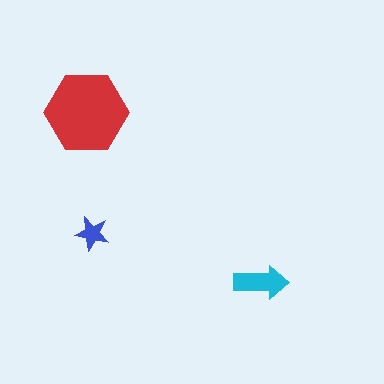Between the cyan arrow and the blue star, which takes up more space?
The cyan arrow.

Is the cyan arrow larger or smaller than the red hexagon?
Smaller.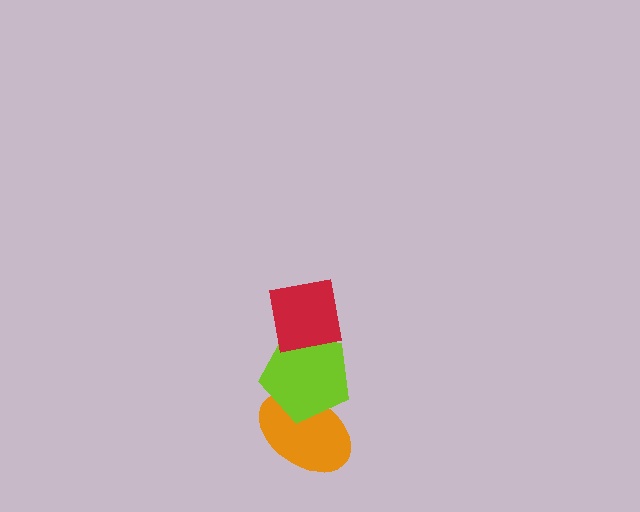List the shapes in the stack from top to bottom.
From top to bottom: the red square, the lime pentagon, the orange ellipse.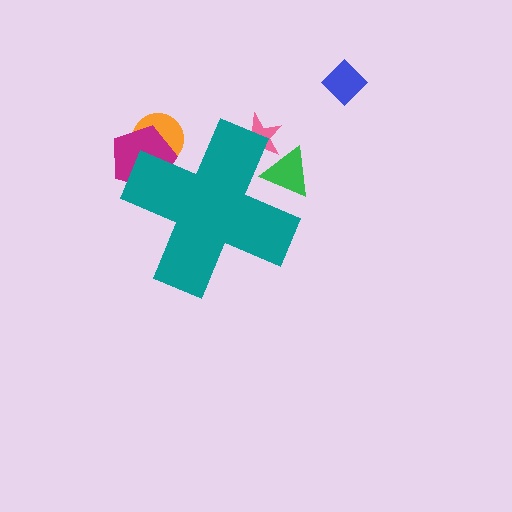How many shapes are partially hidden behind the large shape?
4 shapes are partially hidden.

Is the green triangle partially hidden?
Yes, the green triangle is partially hidden behind the teal cross.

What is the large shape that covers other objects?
A teal cross.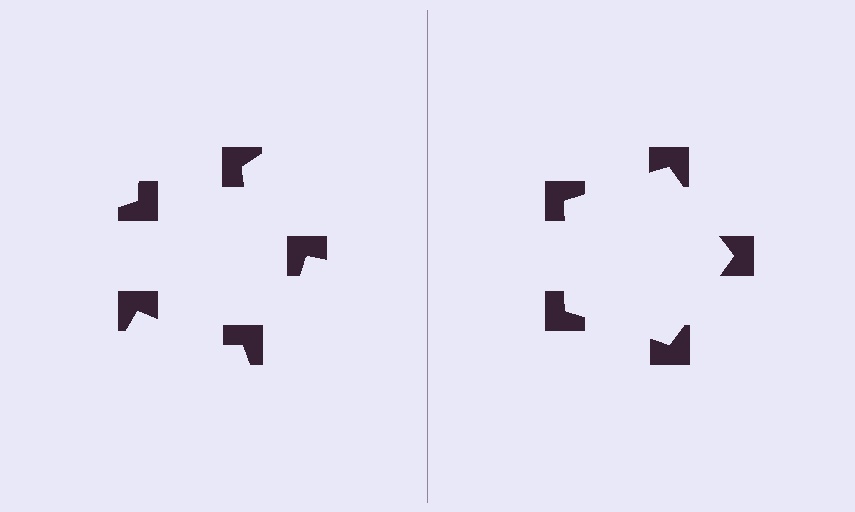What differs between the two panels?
The notched squares are positioned identically on both sides; only the wedge orientations differ. On the right they align to a pentagon; on the left they are misaligned.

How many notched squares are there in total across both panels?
10 — 5 on each side.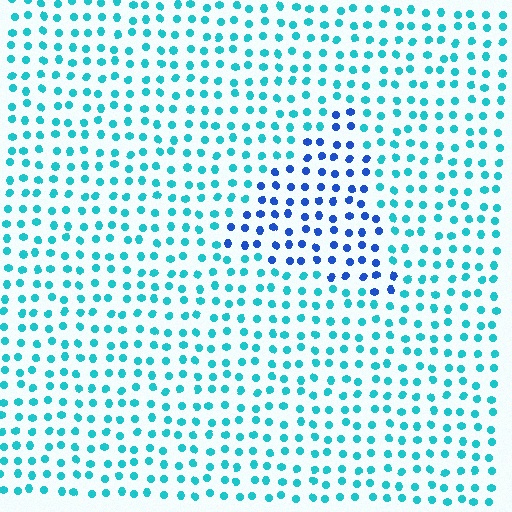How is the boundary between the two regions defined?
The boundary is defined purely by a slight shift in hue (about 41 degrees). Spacing, size, and orientation are identical on both sides.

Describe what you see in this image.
The image is filled with small cyan elements in a uniform arrangement. A triangle-shaped region is visible where the elements are tinted to a slightly different hue, forming a subtle color boundary.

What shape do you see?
I see a triangle.